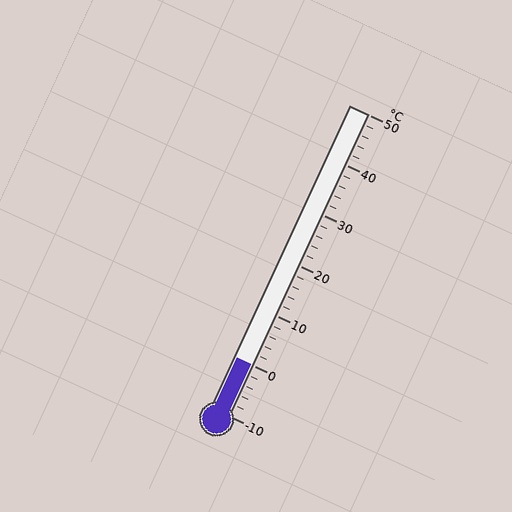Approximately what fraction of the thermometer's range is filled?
The thermometer is filled to approximately 15% of its range.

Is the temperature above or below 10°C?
The temperature is below 10°C.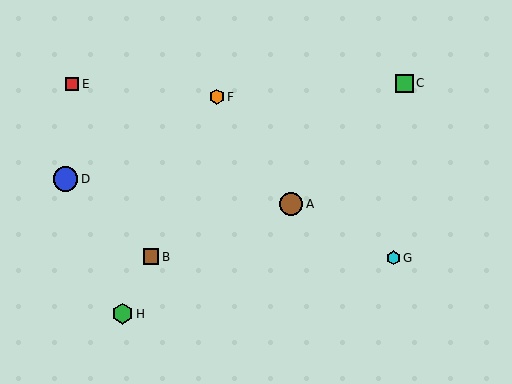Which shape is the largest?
The blue circle (labeled D) is the largest.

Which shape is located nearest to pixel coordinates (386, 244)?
The cyan hexagon (labeled G) at (393, 258) is nearest to that location.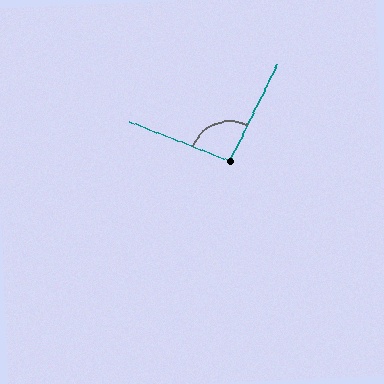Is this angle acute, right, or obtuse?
It is approximately a right angle.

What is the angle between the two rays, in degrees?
Approximately 95 degrees.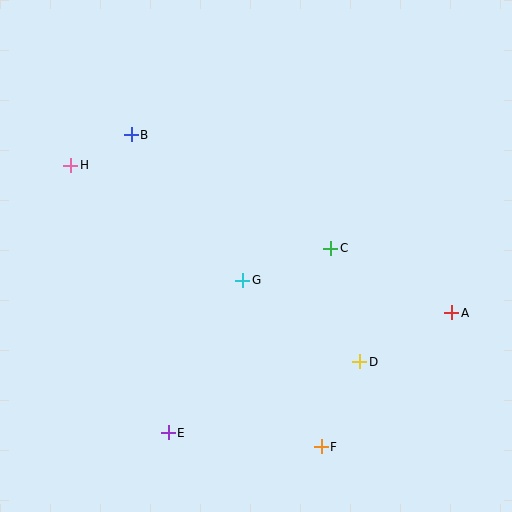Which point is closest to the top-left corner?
Point H is closest to the top-left corner.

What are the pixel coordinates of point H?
Point H is at (71, 165).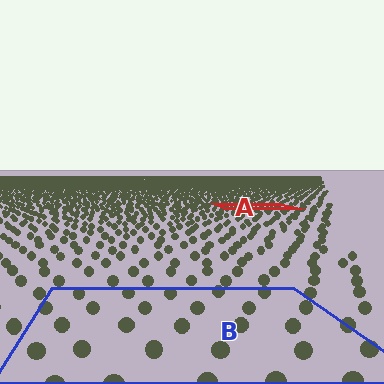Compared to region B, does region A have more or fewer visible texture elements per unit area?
Region A has more texture elements per unit area — they are packed more densely because it is farther away.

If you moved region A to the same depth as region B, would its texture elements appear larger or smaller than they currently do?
They would appear larger. At a closer depth, the same texture elements are projected at a bigger on-screen size.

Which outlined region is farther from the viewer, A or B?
Region A is farther from the viewer — the texture elements inside it appear smaller and more densely packed.